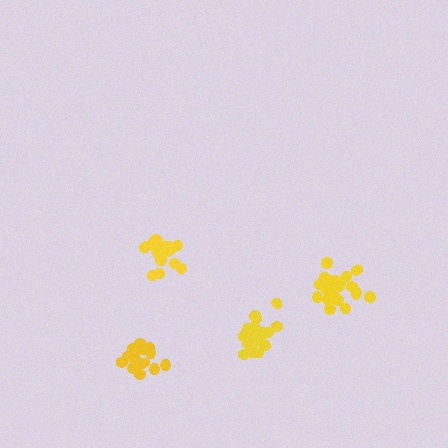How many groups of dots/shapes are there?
There are 4 groups.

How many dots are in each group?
Group 1: 17 dots, Group 2: 21 dots, Group 3: 17 dots, Group 4: 21 dots (76 total).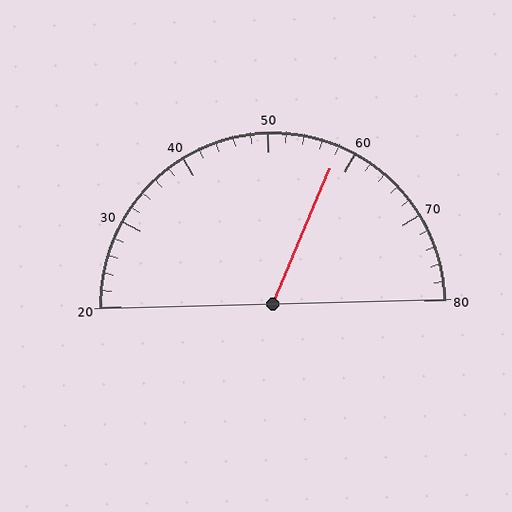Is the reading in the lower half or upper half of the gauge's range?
The reading is in the upper half of the range (20 to 80).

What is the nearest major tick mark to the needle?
The nearest major tick mark is 60.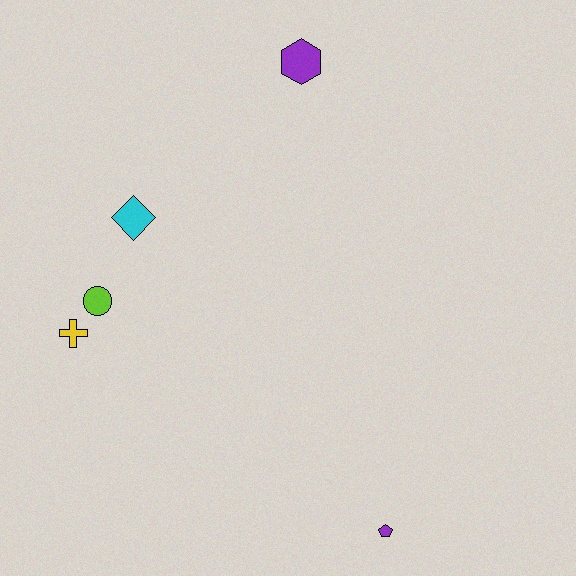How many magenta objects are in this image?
There are no magenta objects.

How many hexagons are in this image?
There is 1 hexagon.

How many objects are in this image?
There are 5 objects.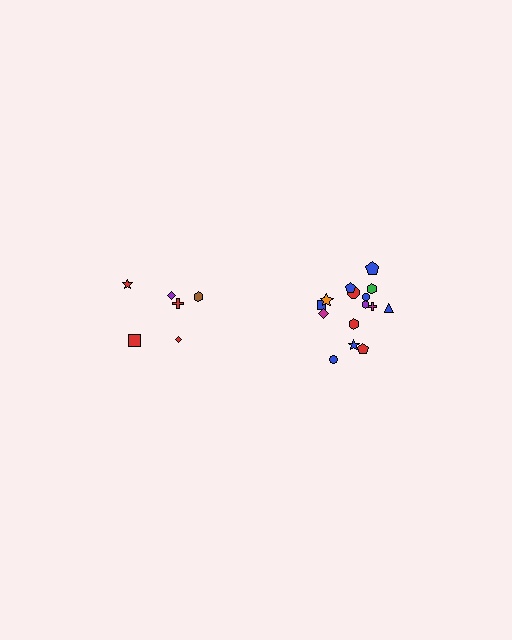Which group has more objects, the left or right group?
The right group.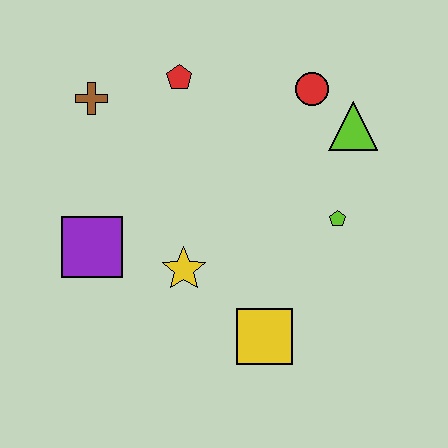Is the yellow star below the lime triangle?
Yes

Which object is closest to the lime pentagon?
The lime triangle is closest to the lime pentagon.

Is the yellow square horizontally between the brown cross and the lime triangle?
Yes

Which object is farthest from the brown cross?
The yellow square is farthest from the brown cross.